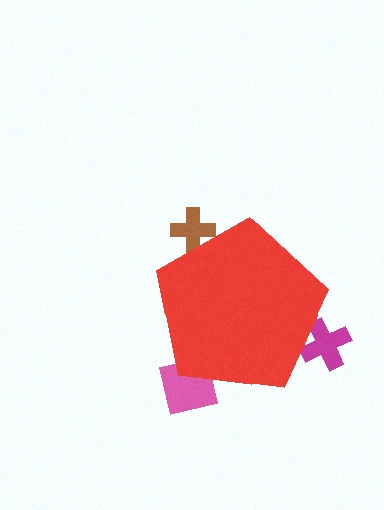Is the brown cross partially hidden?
Yes, the brown cross is partially hidden behind the red pentagon.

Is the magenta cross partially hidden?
Yes, the magenta cross is partially hidden behind the red pentagon.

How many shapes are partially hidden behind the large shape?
3 shapes are partially hidden.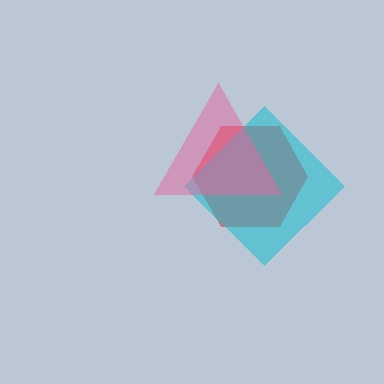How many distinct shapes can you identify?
There are 3 distinct shapes: a red hexagon, a cyan diamond, a pink triangle.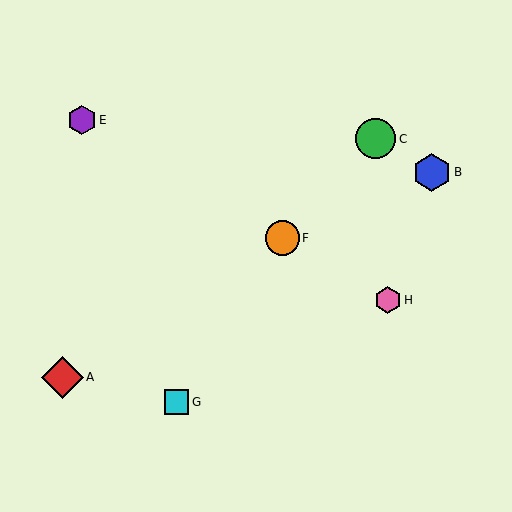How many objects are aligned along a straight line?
4 objects (D, E, F, H) are aligned along a straight line.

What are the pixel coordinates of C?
Object C is at (375, 139).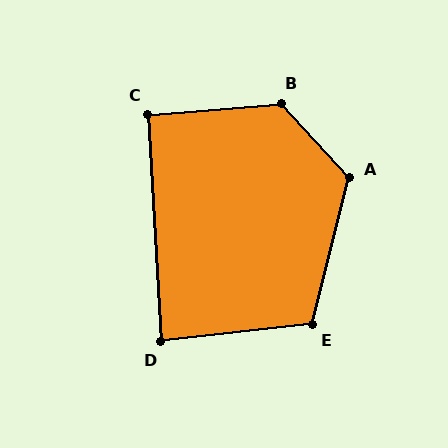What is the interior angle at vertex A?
Approximately 123 degrees (obtuse).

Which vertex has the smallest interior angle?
D, at approximately 87 degrees.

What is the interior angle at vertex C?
Approximately 91 degrees (approximately right).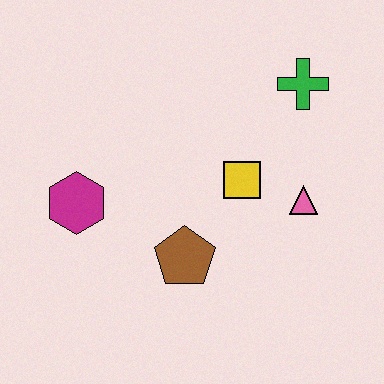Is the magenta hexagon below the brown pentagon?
No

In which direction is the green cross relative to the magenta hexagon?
The green cross is to the right of the magenta hexagon.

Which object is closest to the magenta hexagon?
The brown pentagon is closest to the magenta hexagon.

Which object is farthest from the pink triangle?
The magenta hexagon is farthest from the pink triangle.